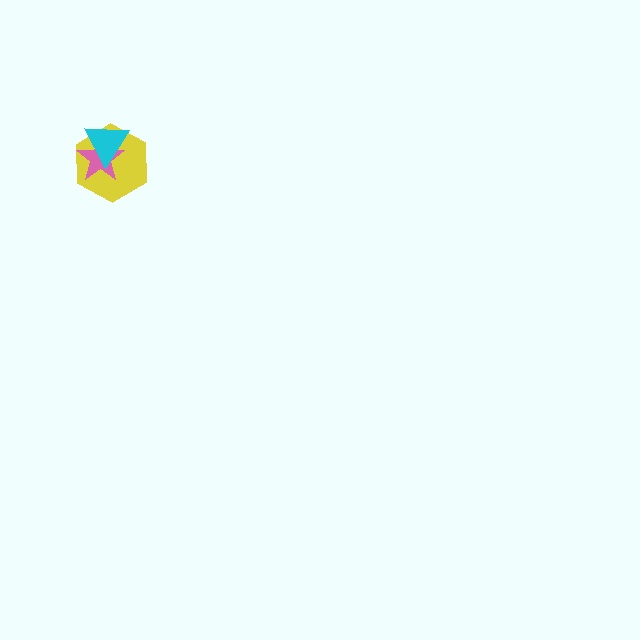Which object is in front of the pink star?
The cyan triangle is in front of the pink star.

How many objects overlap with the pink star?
2 objects overlap with the pink star.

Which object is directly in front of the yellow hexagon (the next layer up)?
The pink star is directly in front of the yellow hexagon.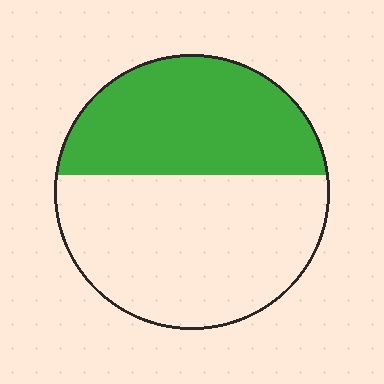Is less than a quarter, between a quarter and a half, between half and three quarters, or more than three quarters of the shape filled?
Between a quarter and a half.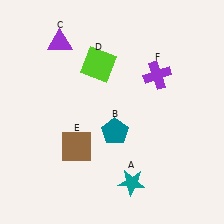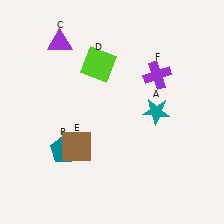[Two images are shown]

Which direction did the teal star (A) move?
The teal star (A) moved up.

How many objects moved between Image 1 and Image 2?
2 objects moved between the two images.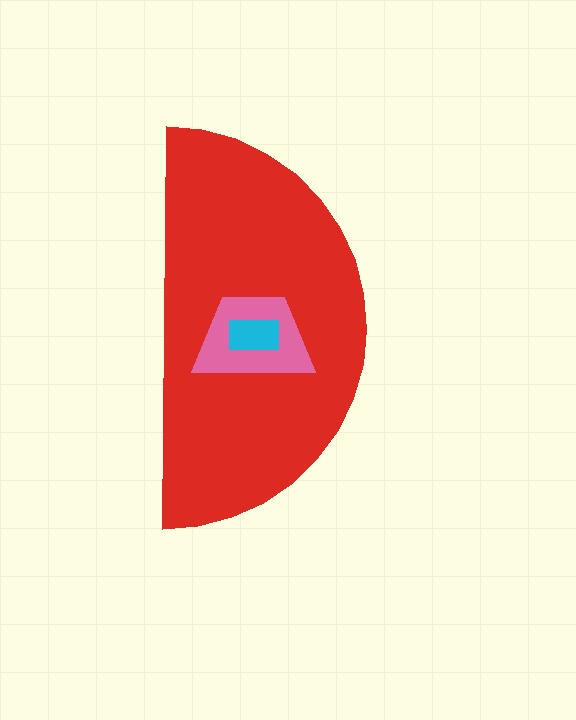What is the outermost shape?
The red semicircle.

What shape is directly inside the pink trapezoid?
The cyan rectangle.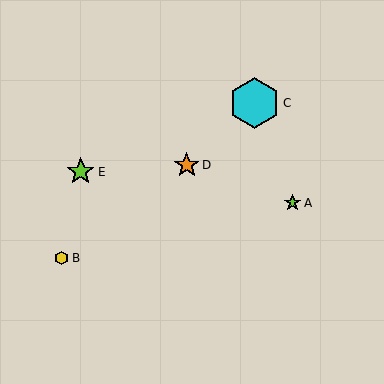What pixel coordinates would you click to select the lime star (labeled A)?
Click at (293, 203) to select the lime star A.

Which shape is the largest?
The cyan hexagon (labeled C) is the largest.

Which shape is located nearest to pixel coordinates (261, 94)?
The cyan hexagon (labeled C) at (254, 103) is nearest to that location.